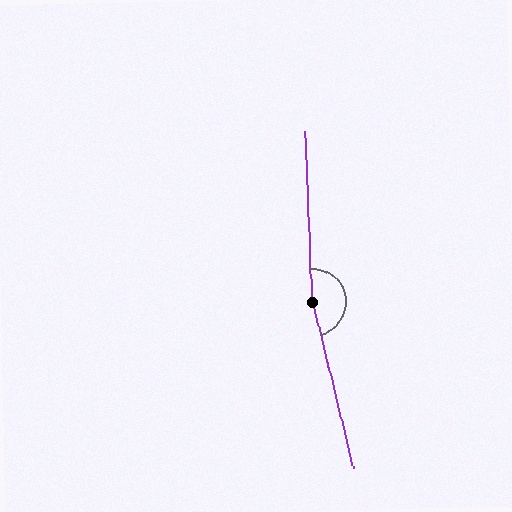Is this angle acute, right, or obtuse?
It is obtuse.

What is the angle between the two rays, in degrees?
Approximately 169 degrees.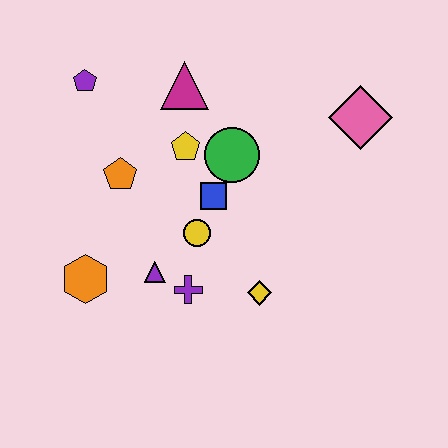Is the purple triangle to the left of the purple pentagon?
No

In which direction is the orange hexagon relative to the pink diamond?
The orange hexagon is to the left of the pink diamond.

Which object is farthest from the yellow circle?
The pink diamond is farthest from the yellow circle.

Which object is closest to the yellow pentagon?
The green circle is closest to the yellow pentagon.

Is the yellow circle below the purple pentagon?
Yes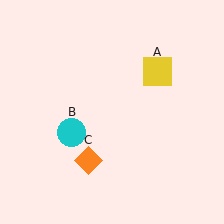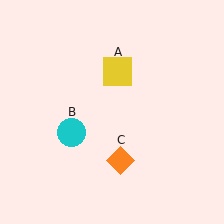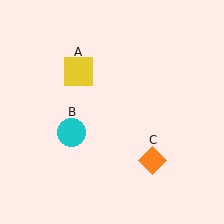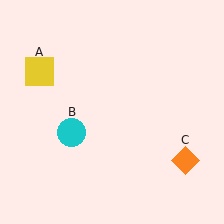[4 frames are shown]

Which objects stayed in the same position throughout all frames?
Cyan circle (object B) remained stationary.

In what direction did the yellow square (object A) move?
The yellow square (object A) moved left.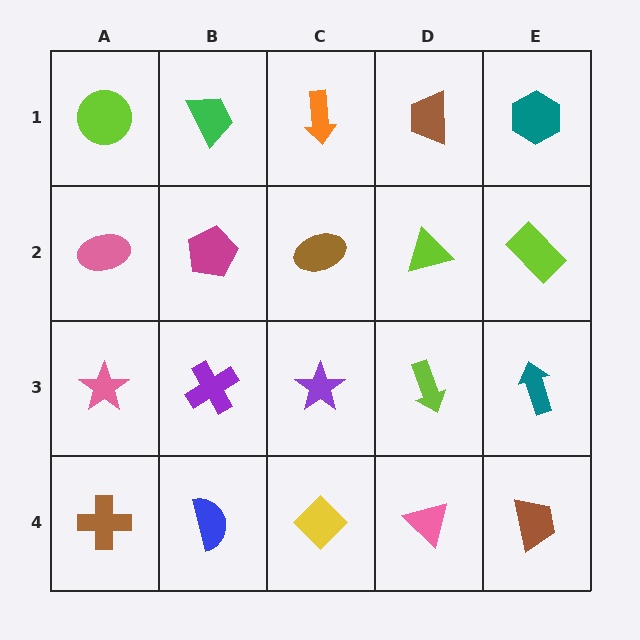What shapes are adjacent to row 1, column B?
A magenta pentagon (row 2, column B), a lime circle (row 1, column A), an orange arrow (row 1, column C).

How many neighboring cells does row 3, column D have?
4.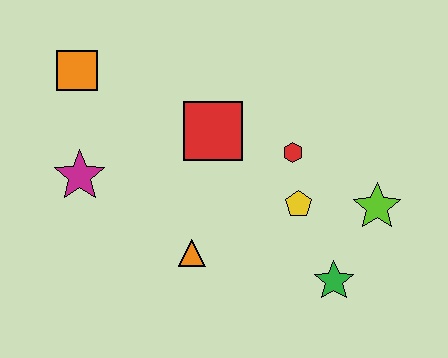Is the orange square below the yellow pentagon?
No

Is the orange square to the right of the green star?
No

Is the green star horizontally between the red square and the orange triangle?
No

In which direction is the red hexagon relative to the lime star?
The red hexagon is to the left of the lime star.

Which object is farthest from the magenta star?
The lime star is farthest from the magenta star.